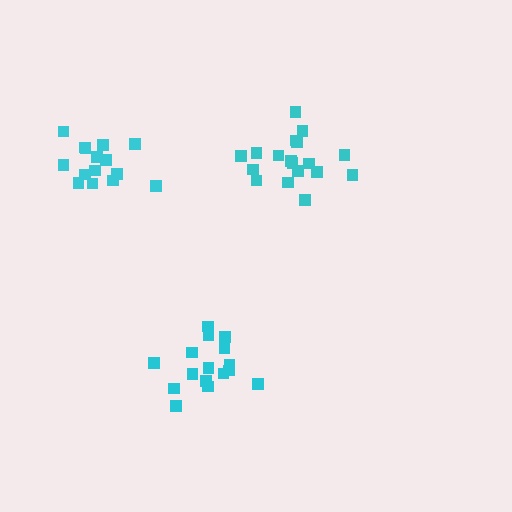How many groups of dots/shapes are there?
There are 3 groups.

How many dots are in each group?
Group 1: 15 dots, Group 2: 16 dots, Group 3: 18 dots (49 total).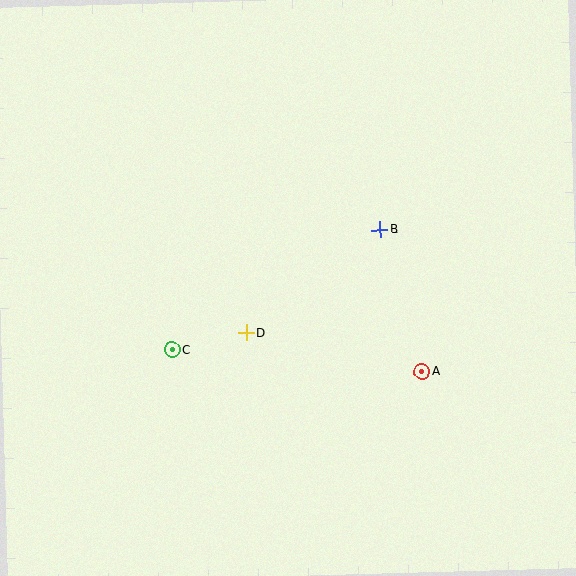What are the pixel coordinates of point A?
Point A is at (422, 371).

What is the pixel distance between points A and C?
The distance between A and C is 251 pixels.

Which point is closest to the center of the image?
Point D at (246, 333) is closest to the center.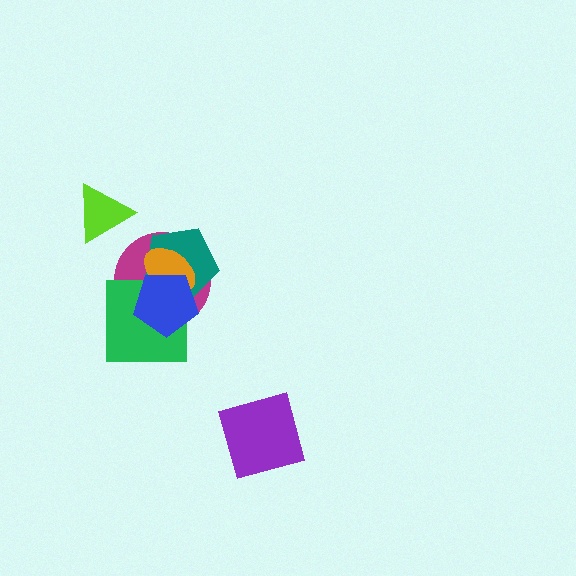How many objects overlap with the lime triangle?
0 objects overlap with the lime triangle.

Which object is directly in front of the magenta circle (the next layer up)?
The teal pentagon is directly in front of the magenta circle.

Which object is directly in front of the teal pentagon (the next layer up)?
The green square is directly in front of the teal pentagon.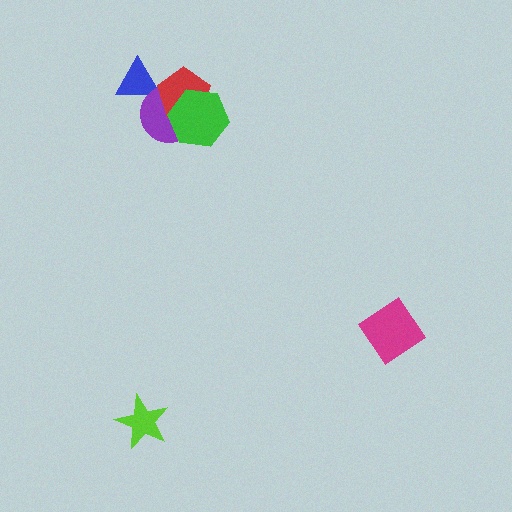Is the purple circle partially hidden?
Yes, it is partially covered by another shape.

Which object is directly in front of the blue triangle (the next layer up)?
The purple circle is directly in front of the blue triangle.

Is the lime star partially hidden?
No, no other shape covers it.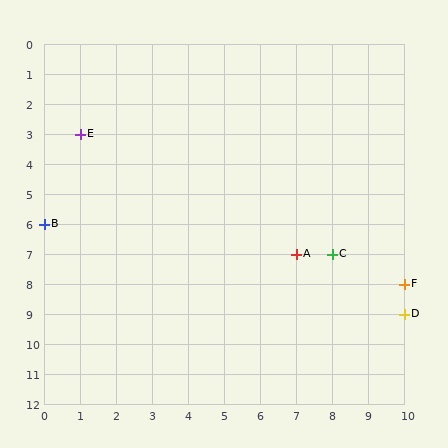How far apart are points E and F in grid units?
Points E and F are 9 columns and 5 rows apart (about 10.3 grid units diagonally).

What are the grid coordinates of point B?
Point B is at grid coordinates (0, 6).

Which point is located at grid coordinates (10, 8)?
Point F is at (10, 8).